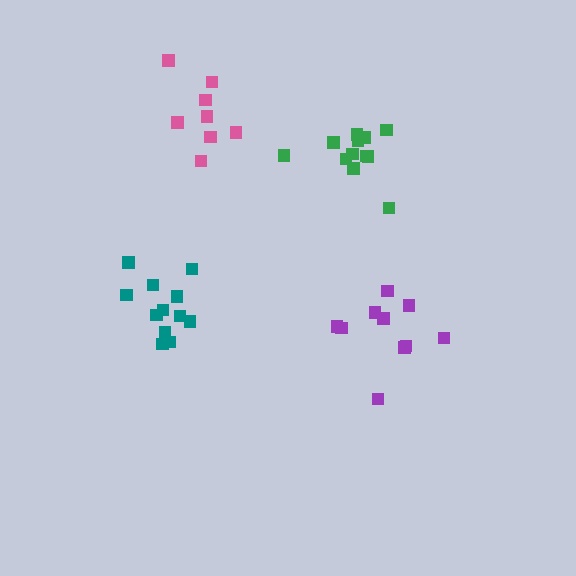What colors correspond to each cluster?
The clusters are colored: teal, purple, pink, green.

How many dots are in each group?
Group 1: 12 dots, Group 2: 10 dots, Group 3: 8 dots, Group 4: 12 dots (42 total).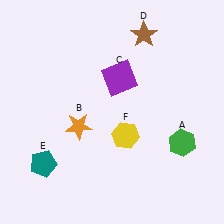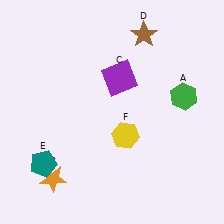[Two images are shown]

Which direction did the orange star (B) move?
The orange star (B) moved down.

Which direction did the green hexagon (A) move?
The green hexagon (A) moved up.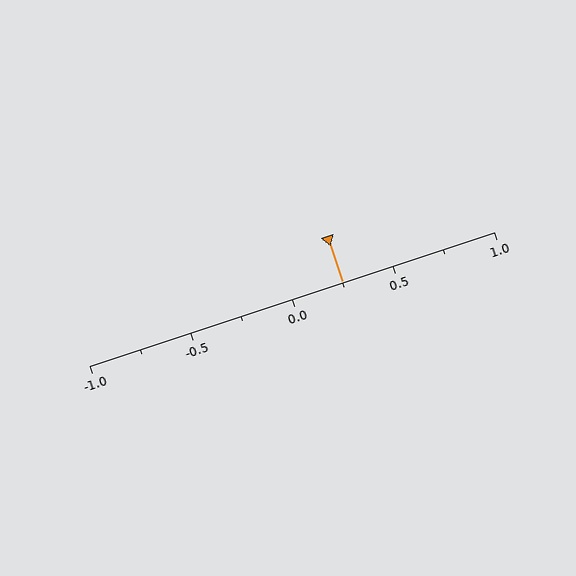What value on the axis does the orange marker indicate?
The marker indicates approximately 0.25.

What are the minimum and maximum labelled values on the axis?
The axis runs from -1.0 to 1.0.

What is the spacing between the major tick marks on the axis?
The major ticks are spaced 0.5 apart.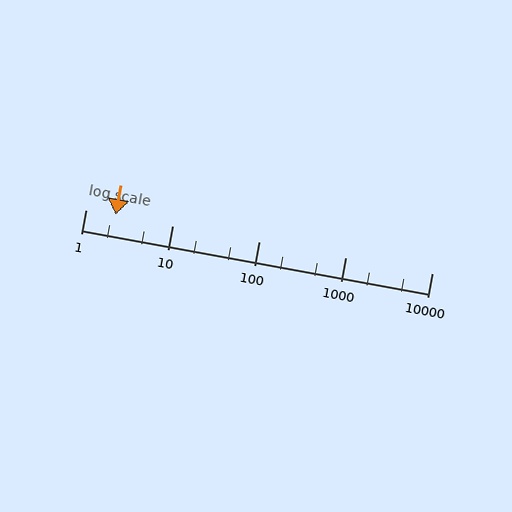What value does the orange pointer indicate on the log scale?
The pointer indicates approximately 2.2.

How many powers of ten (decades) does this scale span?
The scale spans 4 decades, from 1 to 10000.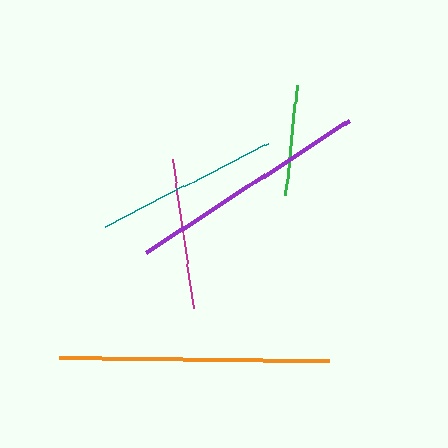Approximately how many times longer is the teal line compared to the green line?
The teal line is approximately 1.7 times the length of the green line.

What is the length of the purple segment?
The purple segment is approximately 243 pixels long.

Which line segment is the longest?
The orange line is the longest at approximately 270 pixels.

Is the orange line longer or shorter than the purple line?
The orange line is longer than the purple line.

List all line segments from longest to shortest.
From longest to shortest: orange, purple, teal, magenta, green.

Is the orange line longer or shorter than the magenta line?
The orange line is longer than the magenta line.